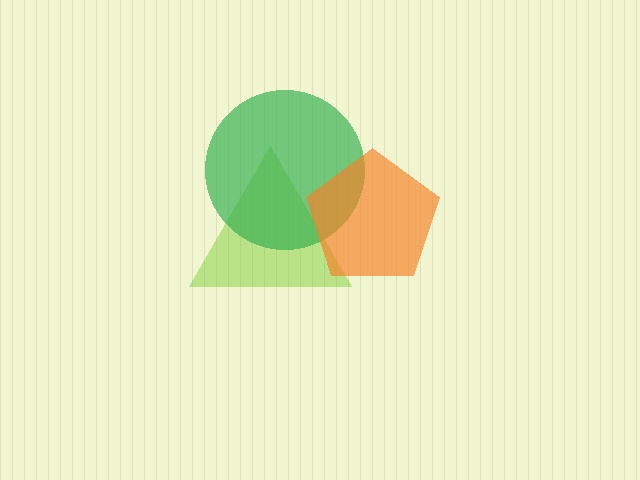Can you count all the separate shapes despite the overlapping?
Yes, there are 3 separate shapes.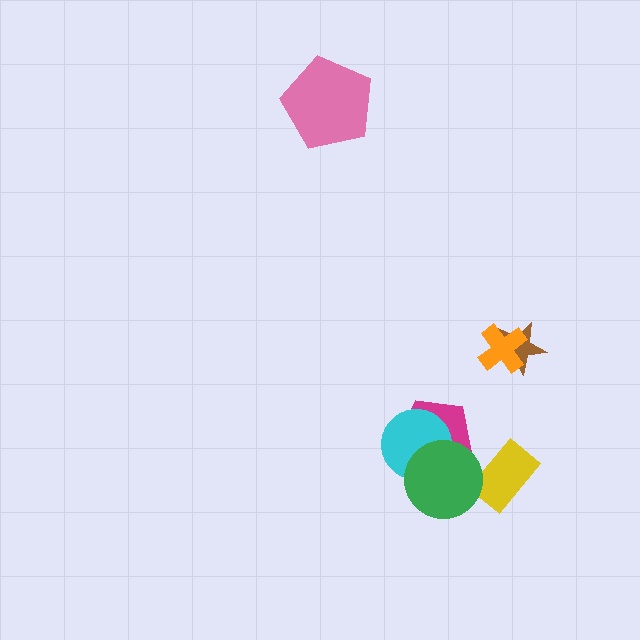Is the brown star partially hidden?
Yes, it is partially covered by another shape.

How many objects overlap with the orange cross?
1 object overlaps with the orange cross.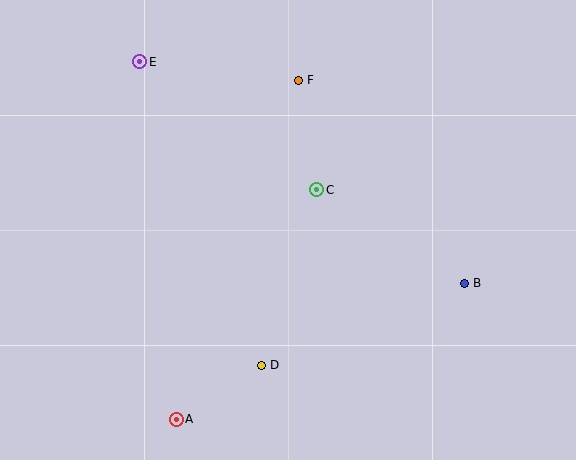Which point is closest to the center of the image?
Point C at (317, 190) is closest to the center.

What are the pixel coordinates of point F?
Point F is at (298, 80).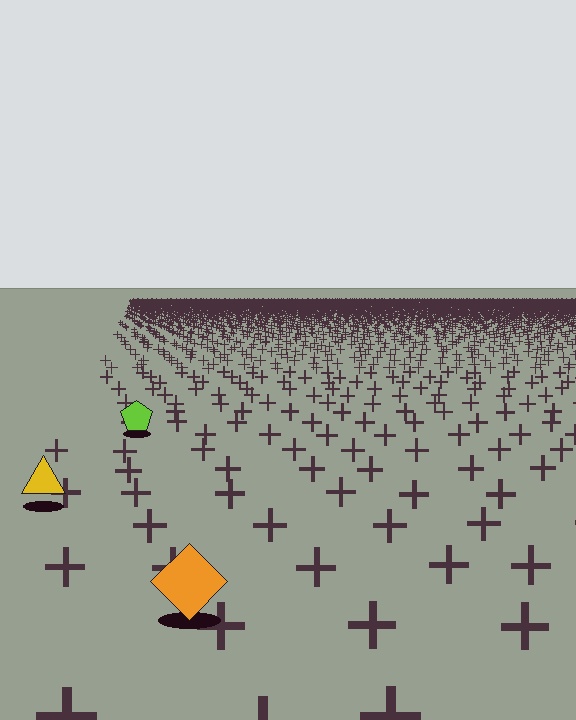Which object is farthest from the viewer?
The lime pentagon is farthest from the viewer. It appears smaller and the ground texture around it is denser.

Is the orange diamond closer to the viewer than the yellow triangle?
Yes. The orange diamond is closer — you can tell from the texture gradient: the ground texture is coarser near it.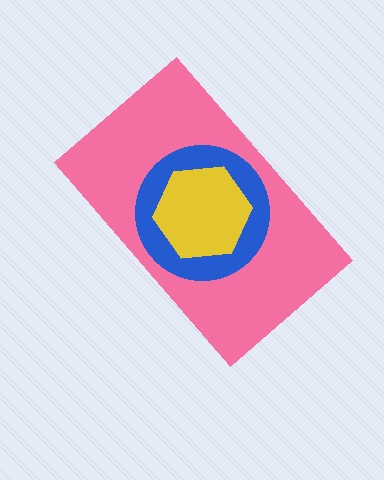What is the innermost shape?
The yellow hexagon.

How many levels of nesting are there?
3.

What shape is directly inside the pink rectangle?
The blue circle.